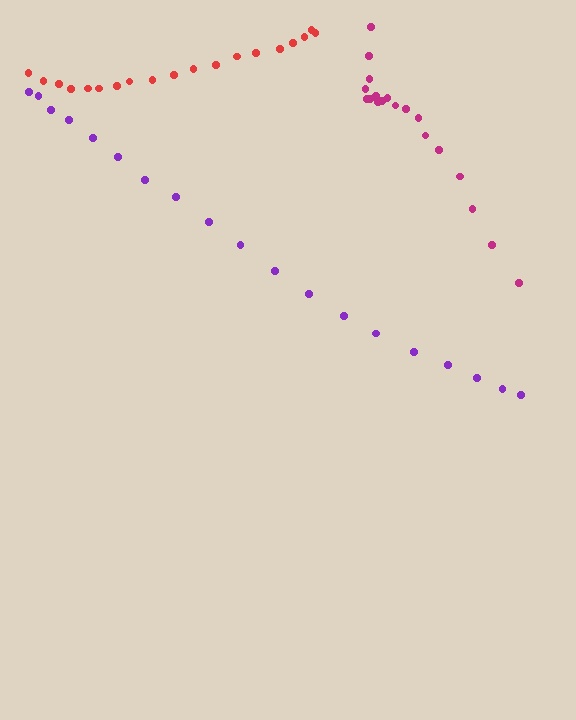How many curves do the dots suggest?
There are 3 distinct paths.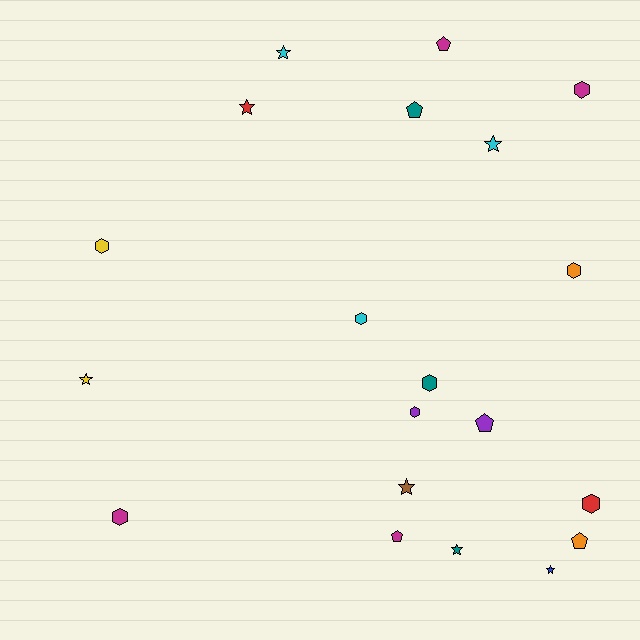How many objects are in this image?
There are 20 objects.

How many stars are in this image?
There are 7 stars.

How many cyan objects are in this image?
There are 3 cyan objects.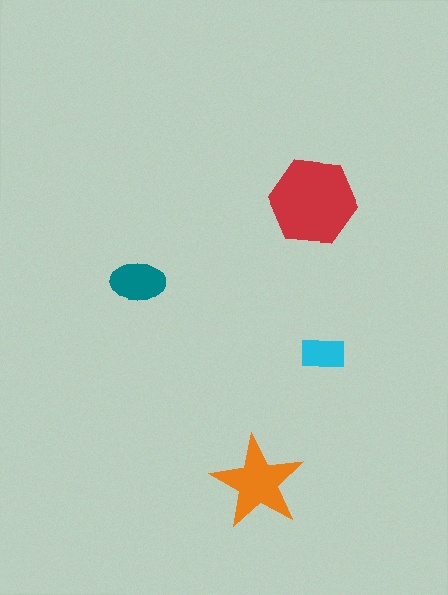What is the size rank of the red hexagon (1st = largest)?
1st.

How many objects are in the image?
There are 4 objects in the image.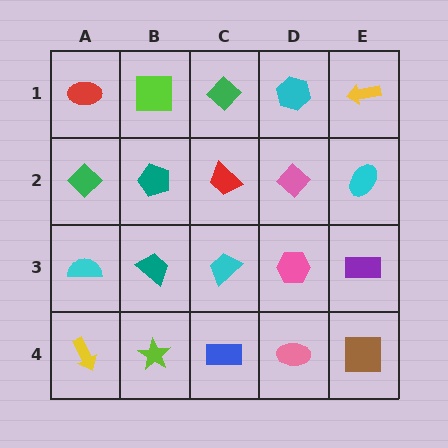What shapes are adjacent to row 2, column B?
A lime square (row 1, column B), a teal trapezoid (row 3, column B), a green diamond (row 2, column A), a red trapezoid (row 2, column C).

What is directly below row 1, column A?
A green diamond.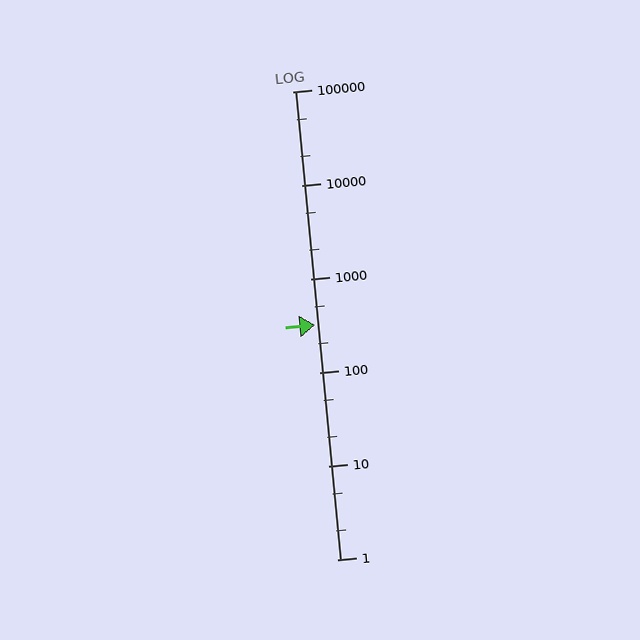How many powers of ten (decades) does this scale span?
The scale spans 5 decades, from 1 to 100000.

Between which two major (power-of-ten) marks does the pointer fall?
The pointer is between 100 and 1000.